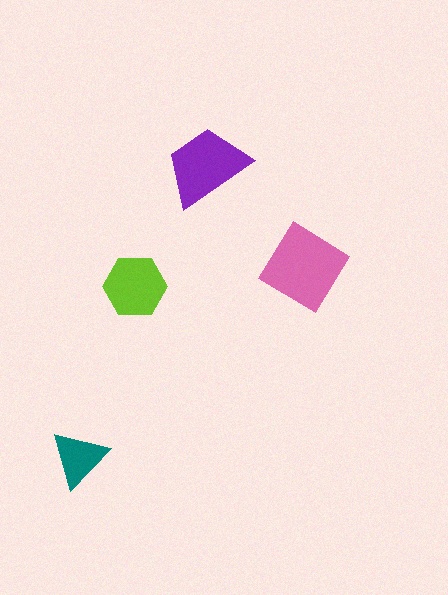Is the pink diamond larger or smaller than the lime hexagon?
Larger.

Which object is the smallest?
The teal triangle.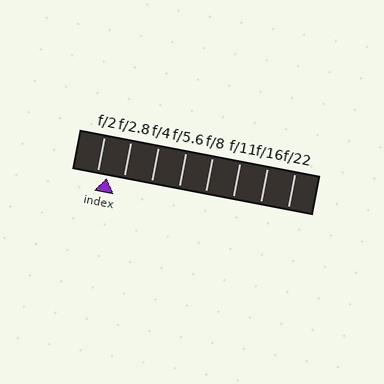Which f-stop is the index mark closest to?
The index mark is closest to f/2.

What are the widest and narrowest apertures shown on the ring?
The widest aperture shown is f/2 and the narrowest is f/22.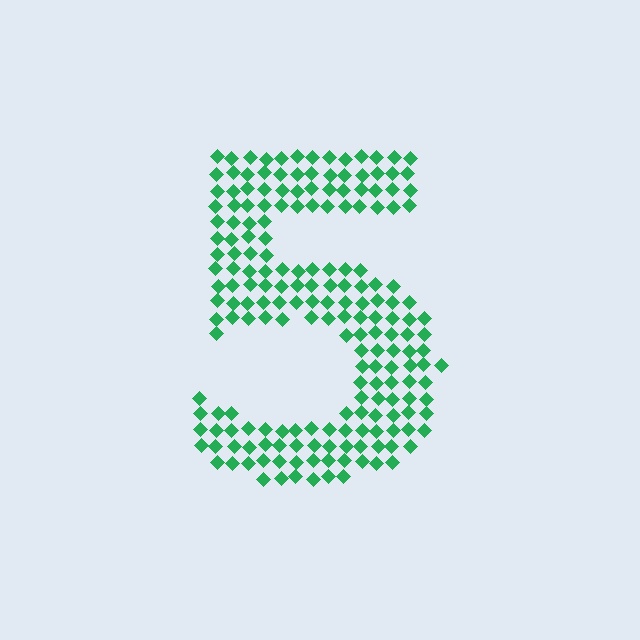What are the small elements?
The small elements are diamonds.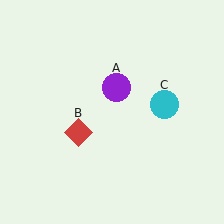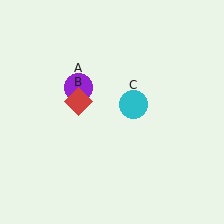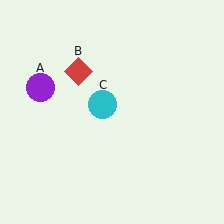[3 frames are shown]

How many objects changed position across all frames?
3 objects changed position: purple circle (object A), red diamond (object B), cyan circle (object C).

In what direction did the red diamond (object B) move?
The red diamond (object B) moved up.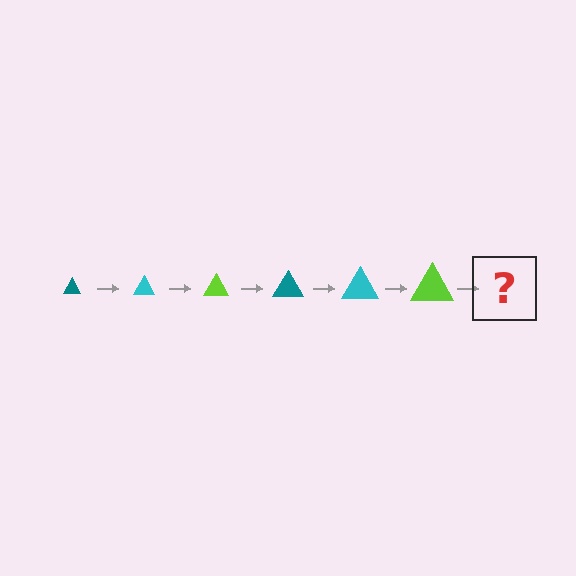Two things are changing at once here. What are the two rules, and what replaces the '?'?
The two rules are that the triangle grows larger each step and the color cycles through teal, cyan, and lime. The '?' should be a teal triangle, larger than the previous one.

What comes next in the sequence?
The next element should be a teal triangle, larger than the previous one.